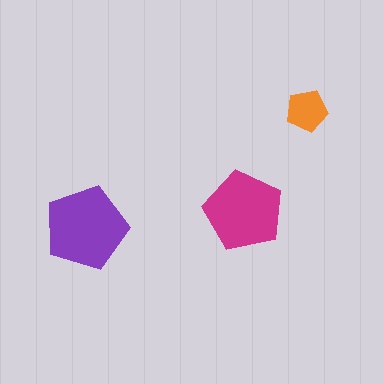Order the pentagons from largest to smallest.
the purple one, the magenta one, the orange one.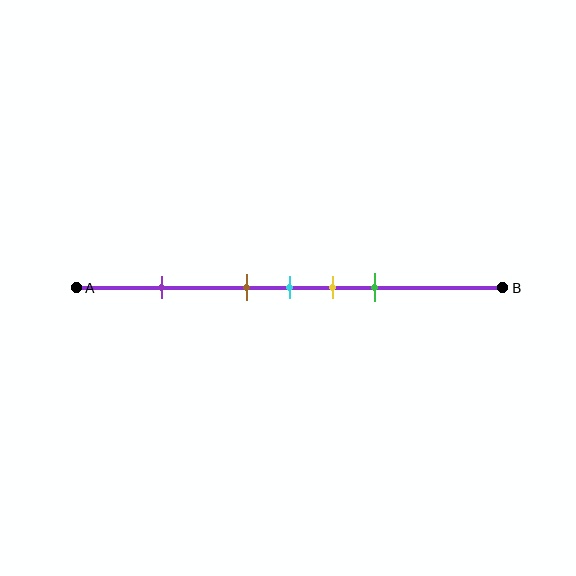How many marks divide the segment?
There are 5 marks dividing the segment.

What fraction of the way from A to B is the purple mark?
The purple mark is approximately 20% (0.2) of the way from A to B.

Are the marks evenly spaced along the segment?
No, the marks are not evenly spaced.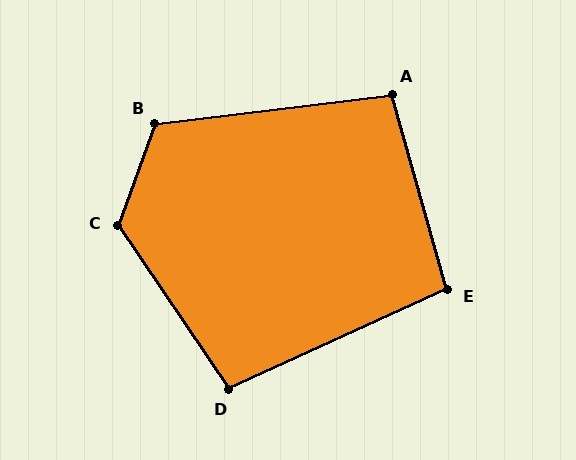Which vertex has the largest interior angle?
C, at approximately 126 degrees.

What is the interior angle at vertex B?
Approximately 117 degrees (obtuse).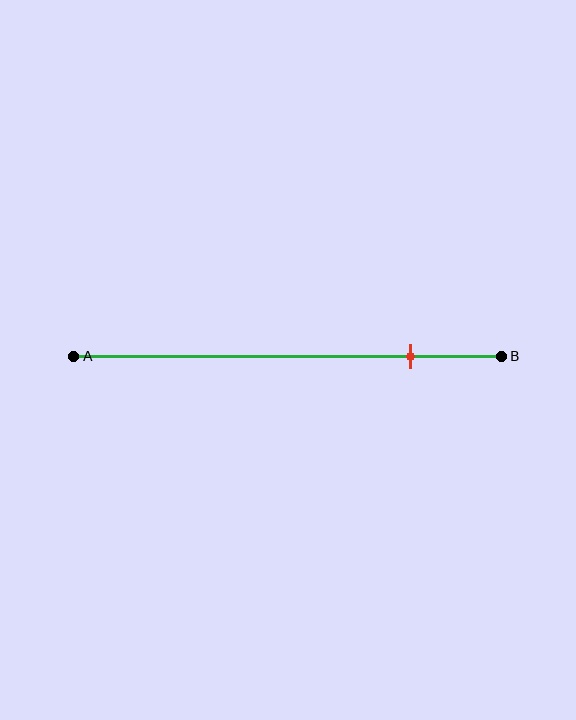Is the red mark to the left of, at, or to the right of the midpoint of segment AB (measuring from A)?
The red mark is to the right of the midpoint of segment AB.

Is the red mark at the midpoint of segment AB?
No, the mark is at about 80% from A, not at the 50% midpoint.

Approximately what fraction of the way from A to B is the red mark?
The red mark is approximately 80% of the way from A to B.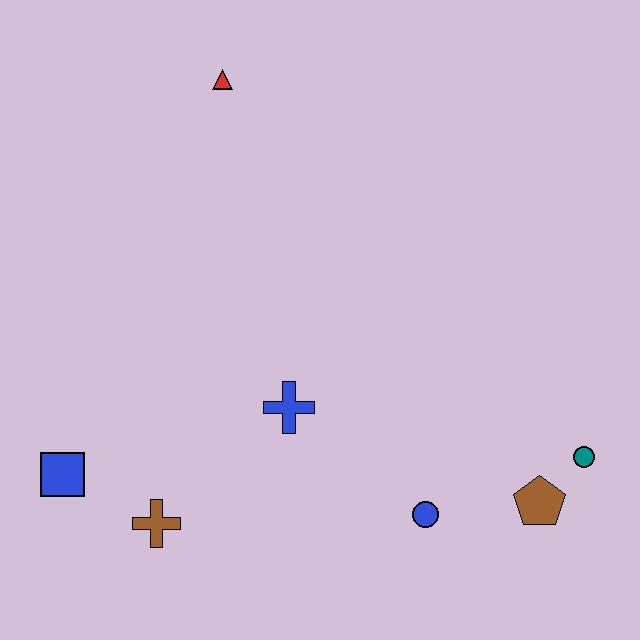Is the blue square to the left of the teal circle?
Yes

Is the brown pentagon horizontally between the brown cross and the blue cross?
No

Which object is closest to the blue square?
The brown cross is closest to the blue square.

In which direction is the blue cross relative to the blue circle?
The blue cross is to the left of the blue circle.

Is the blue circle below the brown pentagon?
Yes